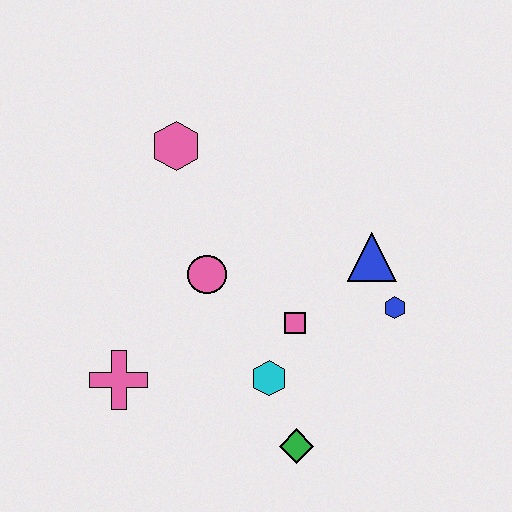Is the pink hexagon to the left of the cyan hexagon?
Yes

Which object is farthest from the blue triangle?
The pink cross is farthest from the blue triangle.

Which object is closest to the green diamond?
The cyan hexagon is closest to the green diamond.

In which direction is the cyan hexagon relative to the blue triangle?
The cyan hexagon is below the blue triangle.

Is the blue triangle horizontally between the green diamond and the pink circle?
No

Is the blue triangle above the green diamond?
Yes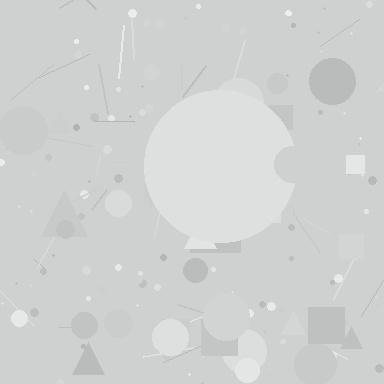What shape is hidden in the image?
A circle is hidden in the image.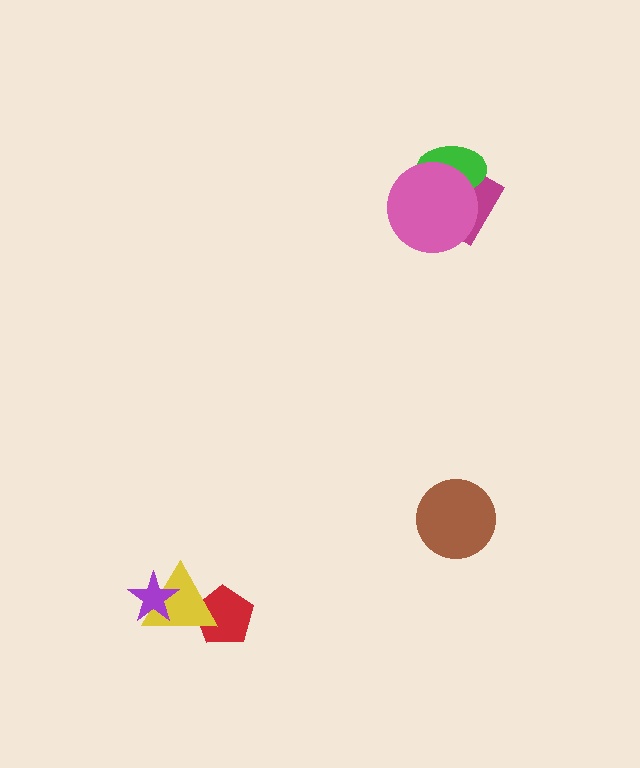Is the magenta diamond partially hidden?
Yes, it is partially covered by another shape.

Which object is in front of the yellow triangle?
The purple star is in front of the yellow triangle.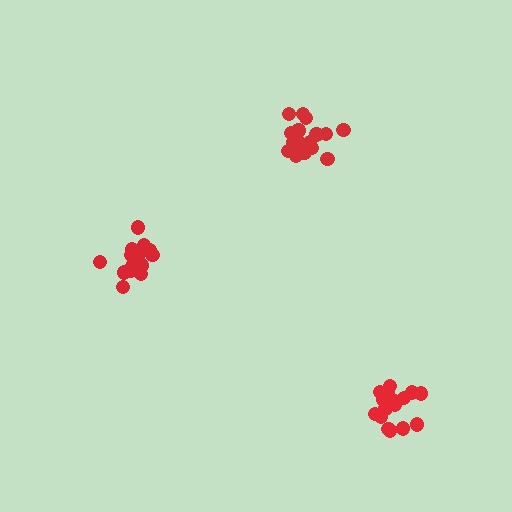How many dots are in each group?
Group 1: 18 dots, Group 2: 17 dots, Group 3: 17 dots (52 total).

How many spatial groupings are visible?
There are 3 spatial groupings.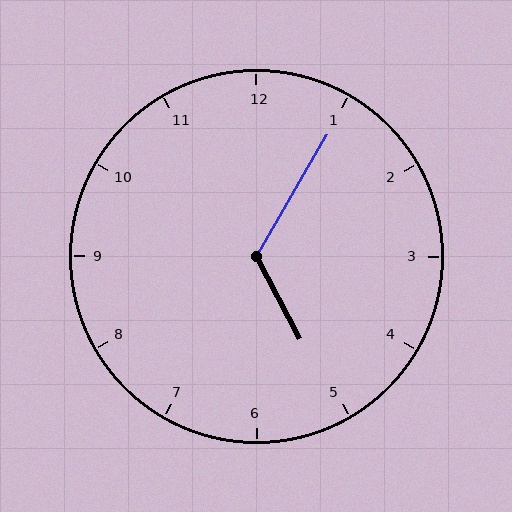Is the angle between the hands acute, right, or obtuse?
It is obtuse.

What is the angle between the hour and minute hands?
Approximately 122 degrees.